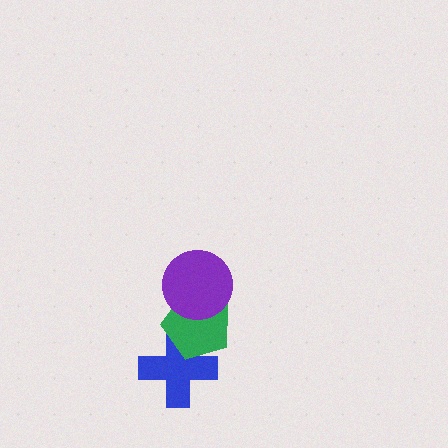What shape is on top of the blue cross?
The green pentagon is on top of the blue cross.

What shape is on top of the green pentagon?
The purple circle is on top of the green pentagon.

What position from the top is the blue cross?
The blue cross is 3rd from the top.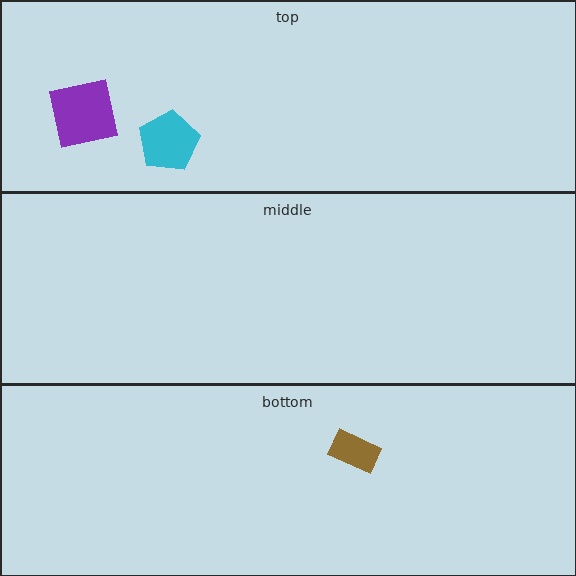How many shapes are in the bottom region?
1.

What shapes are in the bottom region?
The brown rectangle.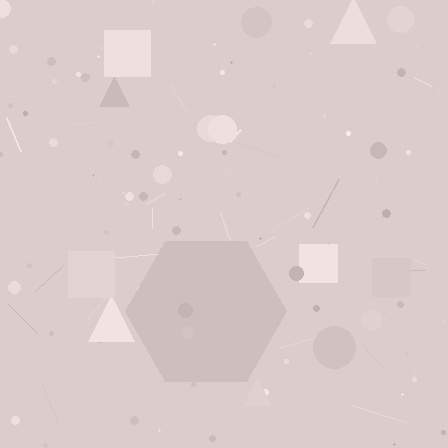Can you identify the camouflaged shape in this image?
The camouflaged shape is a hexagon.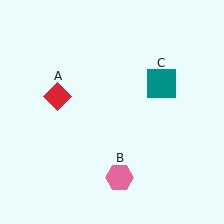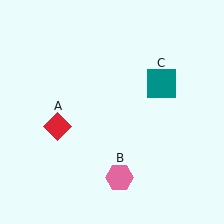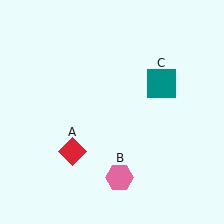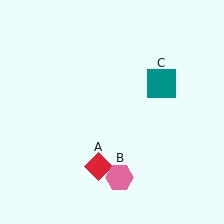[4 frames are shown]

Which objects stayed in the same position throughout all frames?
Pink hexagon (object B) and teal square (object C) remained stationary.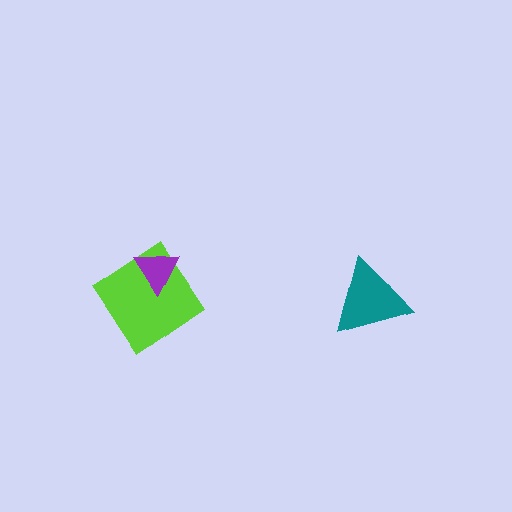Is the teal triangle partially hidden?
No, no other shape covers it.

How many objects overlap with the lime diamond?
1 object overlaps with the lime diamond.